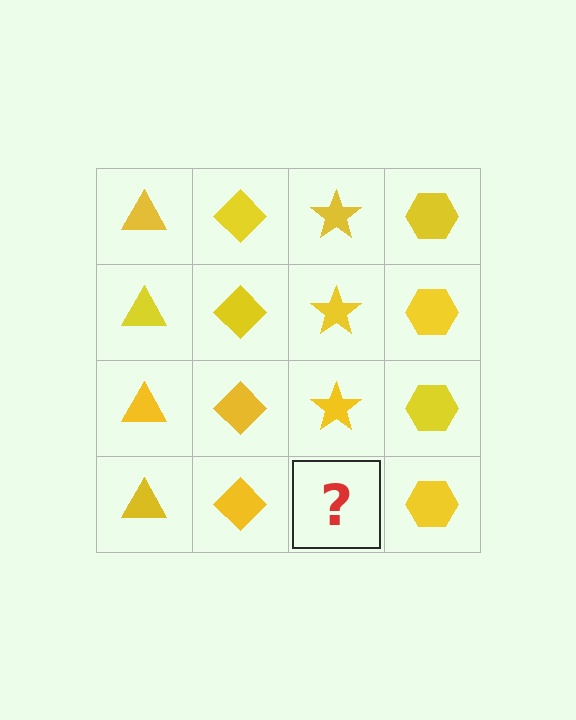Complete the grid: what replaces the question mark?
The question mark should be replaced with a yellow star.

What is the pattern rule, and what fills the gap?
The rule is that each column has a consistent shape. The gap should be filled with a yellow star.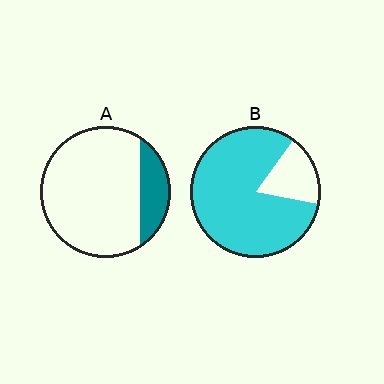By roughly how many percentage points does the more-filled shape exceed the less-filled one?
By roughly 65 percentage points (B over A).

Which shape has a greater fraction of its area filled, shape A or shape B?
Shape B.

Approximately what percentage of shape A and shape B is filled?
A is approximately 20% and B is approximately 80%.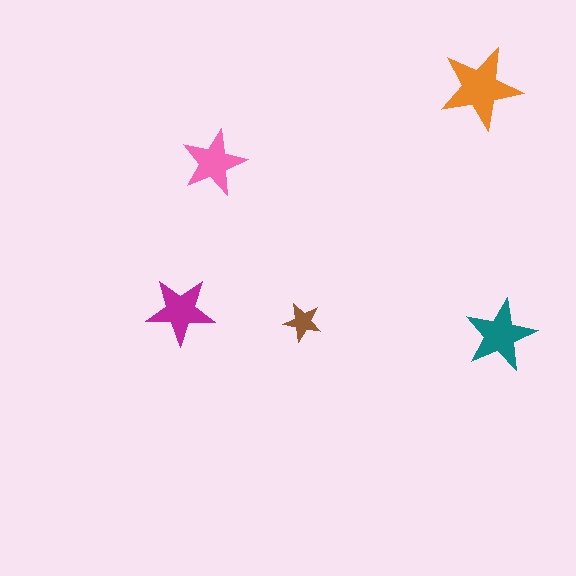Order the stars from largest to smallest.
the orange one, the teal one, the magenta one, the pink one, the brown one.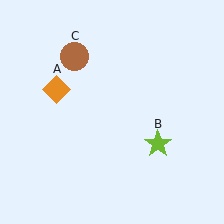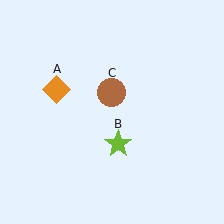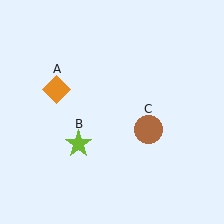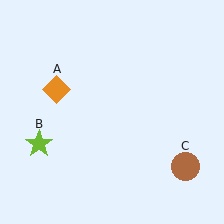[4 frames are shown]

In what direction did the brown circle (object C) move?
The brown circle (object C) moved down and to the right.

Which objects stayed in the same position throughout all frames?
Orange diamond (object A) remained stationary.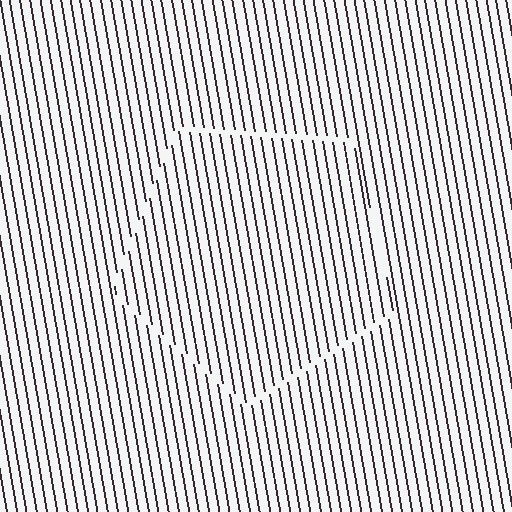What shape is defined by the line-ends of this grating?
An illusory pentagon. The interior of the shape contains the same grating, shifted by half a period — the contour is defined by the phase discontinuity where line-ends from the inner and outer gratings abut.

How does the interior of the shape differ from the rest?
The interior of the shape contains the same grating, shifted by half a period — the contour is defined by the phase discontinuity where line-ends from the inner and outer gratings abut.